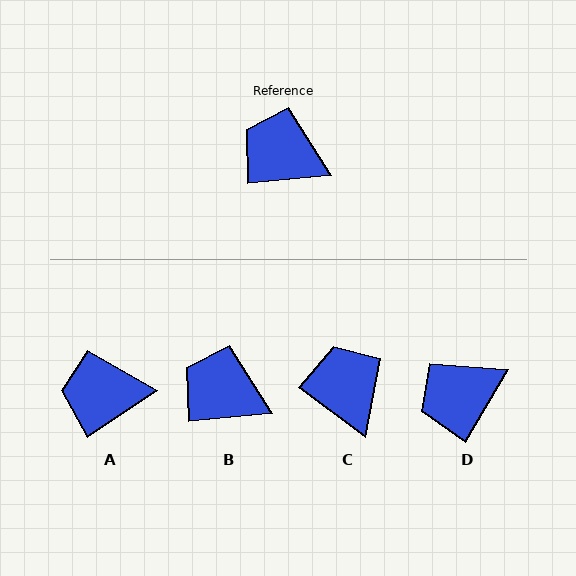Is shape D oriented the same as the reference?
No, it is off by about 53 degrees.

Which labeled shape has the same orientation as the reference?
B.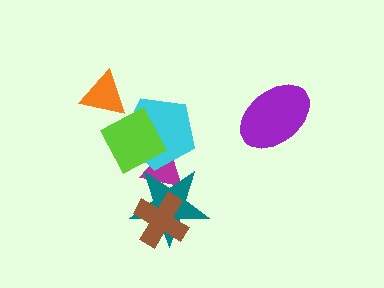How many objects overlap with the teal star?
2 objects overlap with the teal star.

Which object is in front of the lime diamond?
The orange triangle is in front of the lime diamond.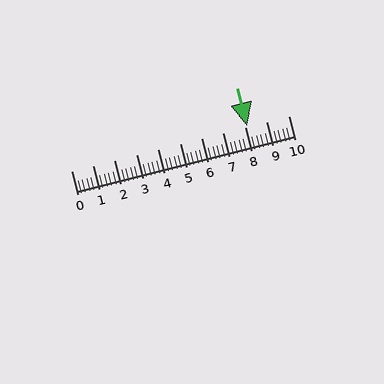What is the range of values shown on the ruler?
The ruler shows values from 0 to 10.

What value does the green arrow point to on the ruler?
The green arrow points to approximately 8.1.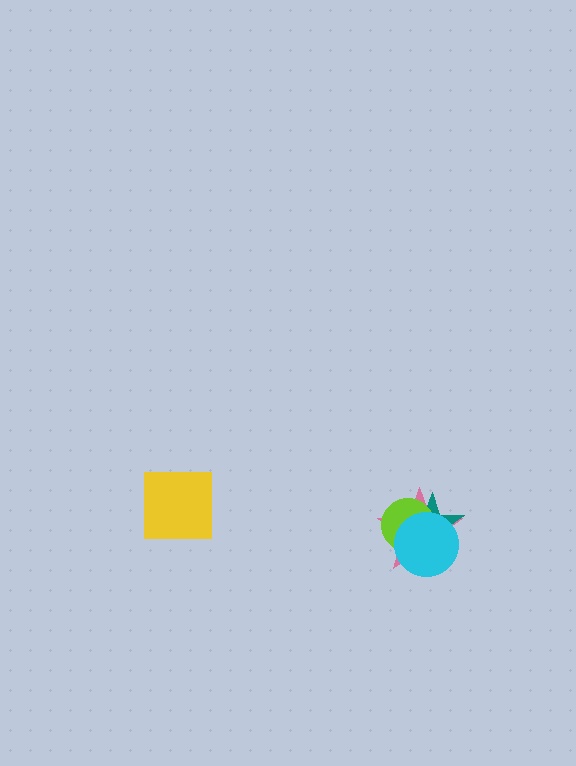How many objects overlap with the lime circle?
3 objects overlap with the lime circle.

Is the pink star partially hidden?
Yes, it is partially covered by another shape.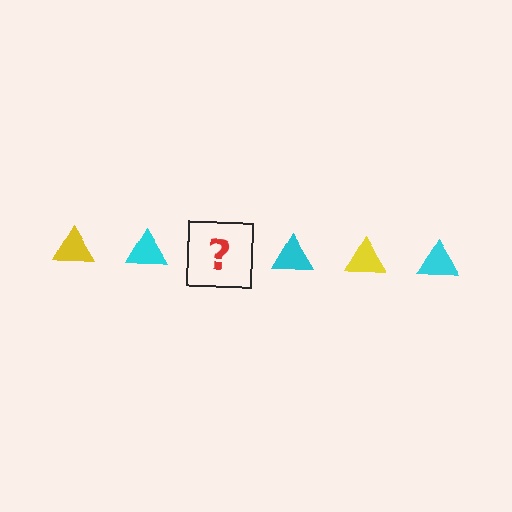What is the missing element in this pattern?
The missing element is a yellow triangle.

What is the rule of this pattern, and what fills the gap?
The rule is that the pattern cycles through yellow, cyan triangles. The gap should be filled with a yellow triangle.